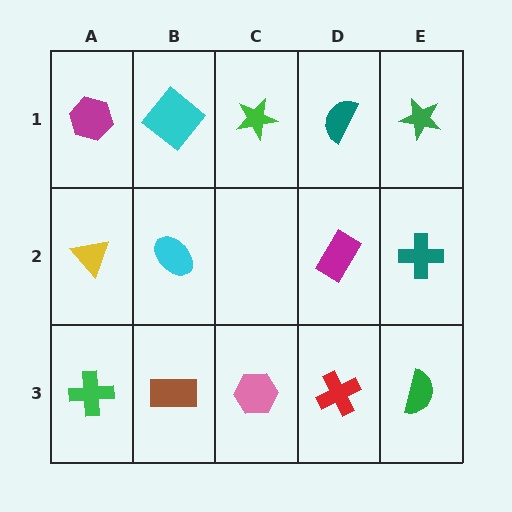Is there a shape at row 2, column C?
No, that cell is empty.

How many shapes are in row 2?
4 shapes.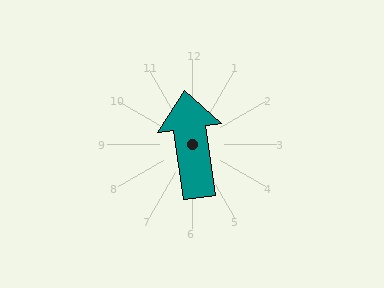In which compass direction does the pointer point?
North.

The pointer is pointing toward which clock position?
Roughly 12 o'clock.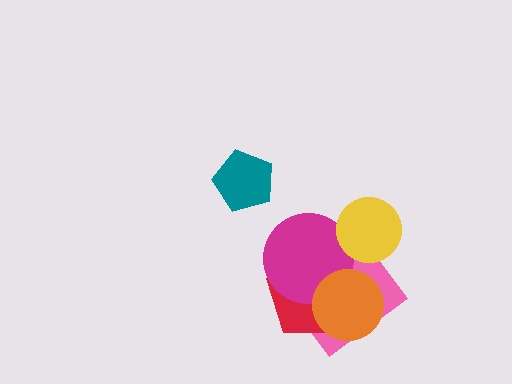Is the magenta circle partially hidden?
Yes, it is partially covered by another shape.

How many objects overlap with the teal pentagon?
0 objects overlap with the teal pentagon.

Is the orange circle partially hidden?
No, no other shape covers it.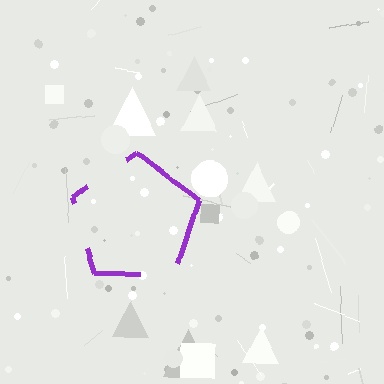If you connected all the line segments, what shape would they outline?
They would outline a pentagon.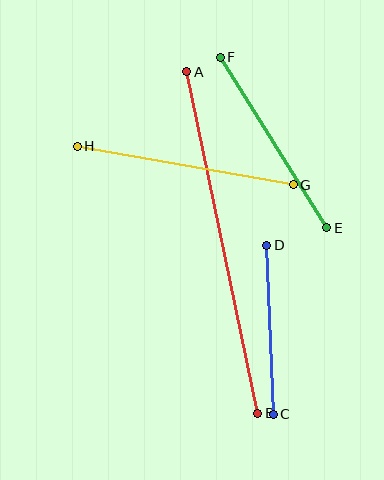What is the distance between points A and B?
The distance is approximately 349 pixels.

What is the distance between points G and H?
The distance is approximately 219 pixels.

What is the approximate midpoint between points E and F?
The midpoint is at approximately (274, 143) pixels.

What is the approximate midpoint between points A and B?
The midpoint is at approximately (222, 242) pixels.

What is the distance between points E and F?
The distance is approximately 201 pixels.